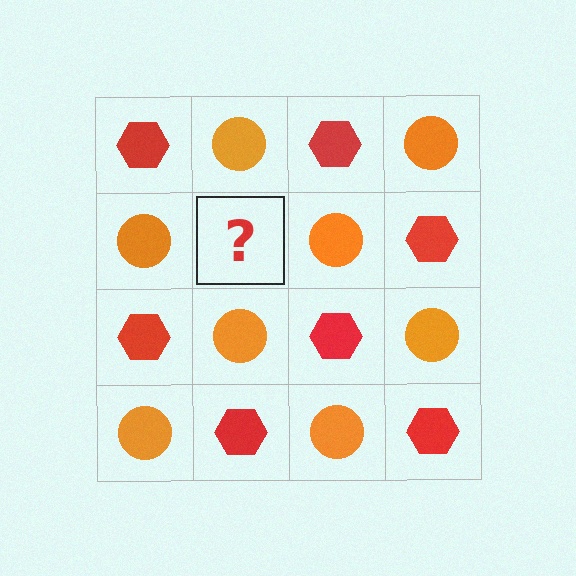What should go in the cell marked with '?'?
The missing cell should contain a red hexagon.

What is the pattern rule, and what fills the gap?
The rule is that it alternates red hexagon and orange circle in a checkerboard pattern. The gap should be filled with a red hexagon.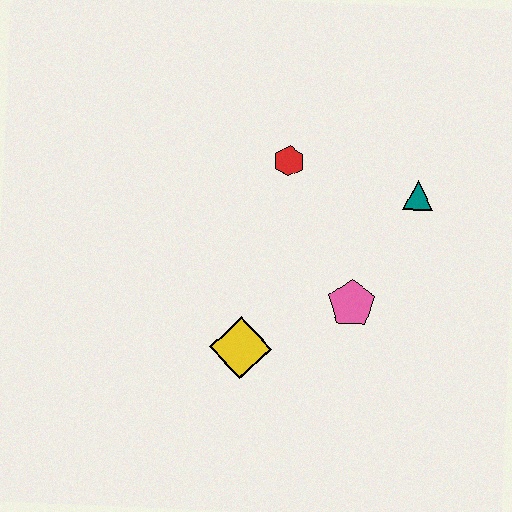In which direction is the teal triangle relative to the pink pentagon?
The teal triangle is above the pink pentagon.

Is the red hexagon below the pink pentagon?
No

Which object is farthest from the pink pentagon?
The red hexagon is farthest from the pink pentagon.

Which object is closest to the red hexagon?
The teal triangle is closest to the red hexagon.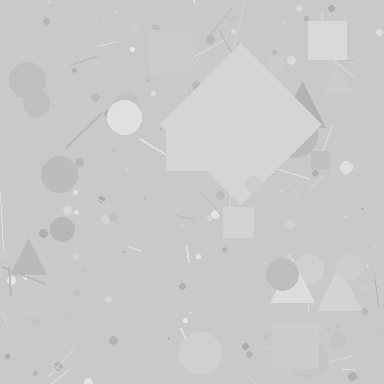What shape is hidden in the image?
A diamond is hidden in the image.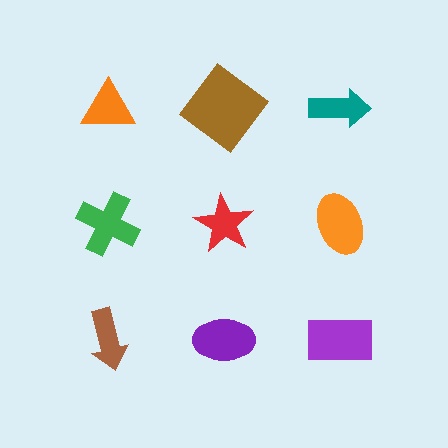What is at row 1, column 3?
A teal arrow.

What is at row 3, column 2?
A purple ellipse.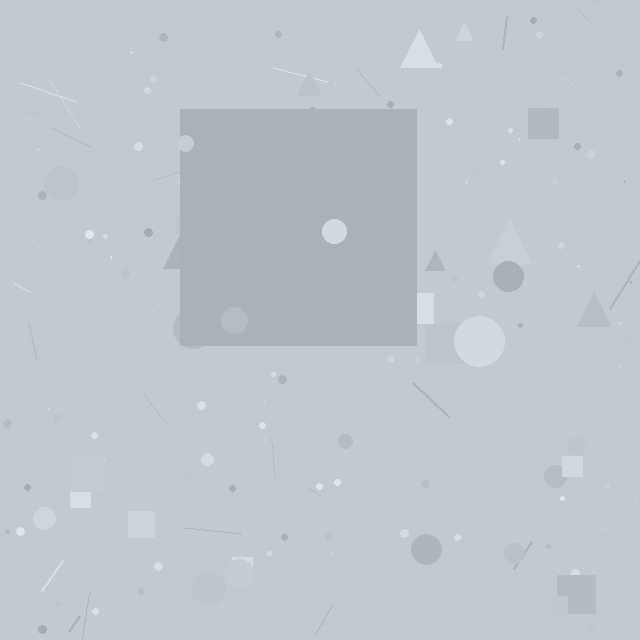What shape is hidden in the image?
A square is hidden in the image.